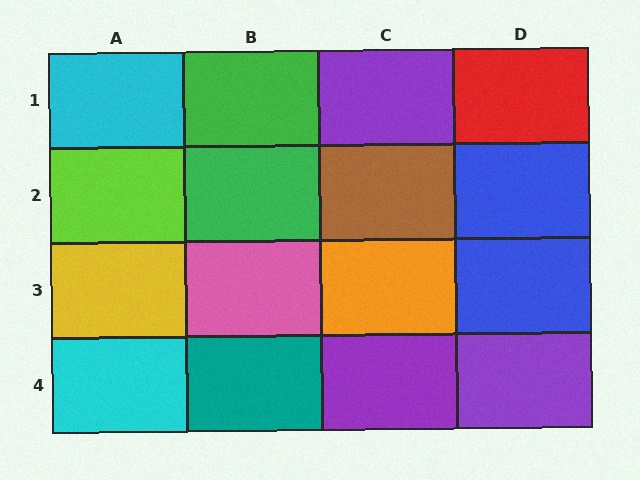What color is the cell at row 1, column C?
Purple.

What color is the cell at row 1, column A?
Cyan.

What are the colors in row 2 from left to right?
Lime, green, brown, blue.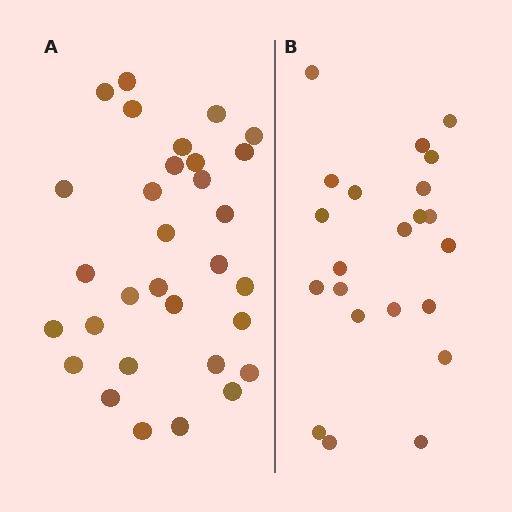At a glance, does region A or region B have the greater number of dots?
Region A (the left region) has more dots.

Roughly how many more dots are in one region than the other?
Region A has roughly 8 or so more dots than region B.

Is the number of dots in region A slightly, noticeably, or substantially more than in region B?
Region A has noticeably more, but not dramatically so. The ratio is roughly 1.4 to 1.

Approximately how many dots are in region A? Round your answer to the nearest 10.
About 30 dots. (The exact count is 31, which rounds to 30.)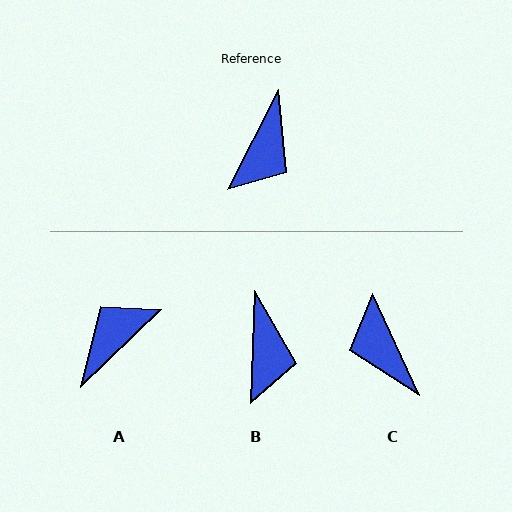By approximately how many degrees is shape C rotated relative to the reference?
Approximately 128 degrees clockwise.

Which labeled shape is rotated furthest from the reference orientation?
A, about 161 degrees away.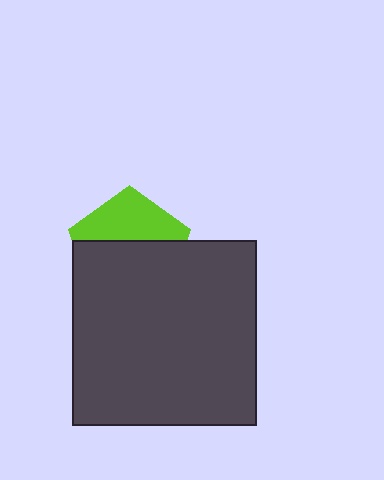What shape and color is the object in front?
The object in front is a dark gray square.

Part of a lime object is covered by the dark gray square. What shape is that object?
It is a pentagon.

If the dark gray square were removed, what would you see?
You would see the complete lime pentagon.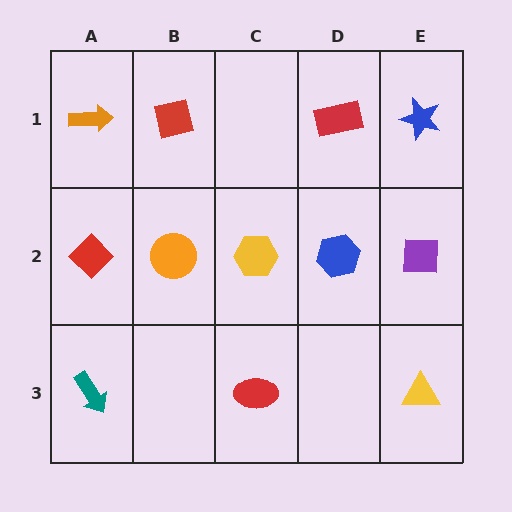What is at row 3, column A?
A teal arrow.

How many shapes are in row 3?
3 shapes.